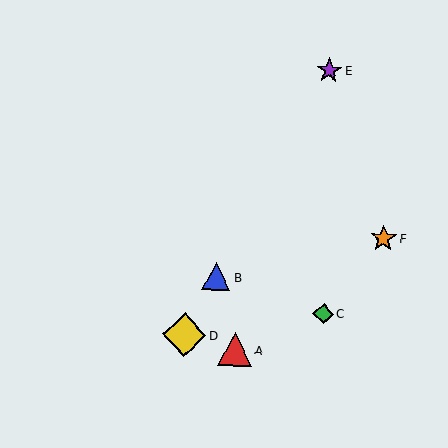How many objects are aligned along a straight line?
3 objects (B, D, E) are aligned along a straight line.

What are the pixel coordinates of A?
Object A is at (235, 349).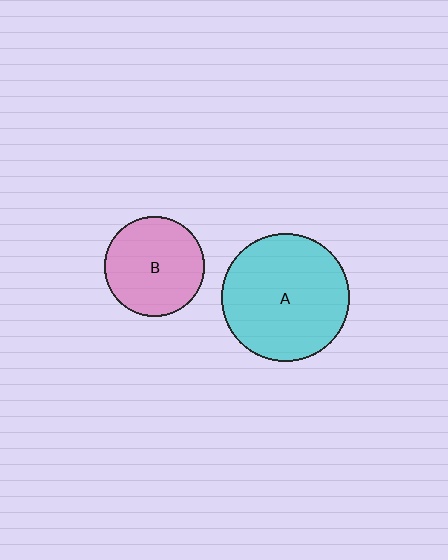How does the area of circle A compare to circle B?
Approximately 1.7 times.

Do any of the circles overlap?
No, none of the circles overlap.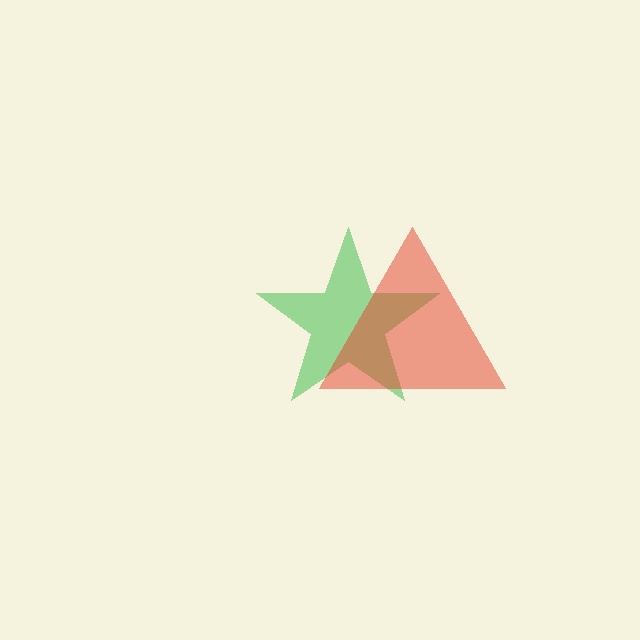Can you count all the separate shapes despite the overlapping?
Yes, there are 2 separate shapes.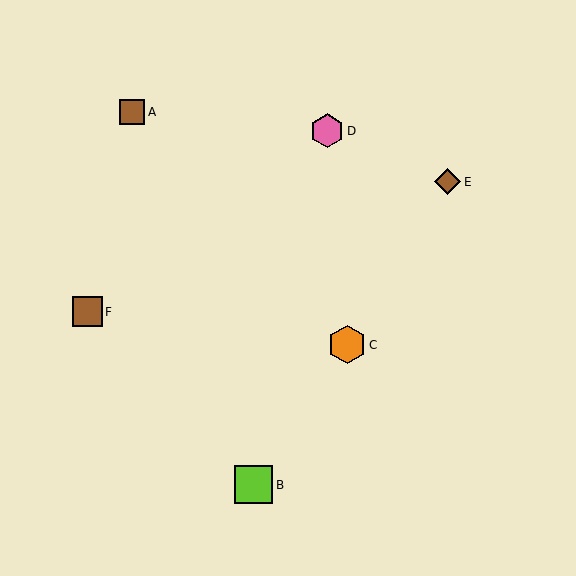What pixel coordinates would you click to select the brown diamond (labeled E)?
Click at (448, 182) to select the brown diamond E.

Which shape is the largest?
The orange hexagon (labeled C) is the largest.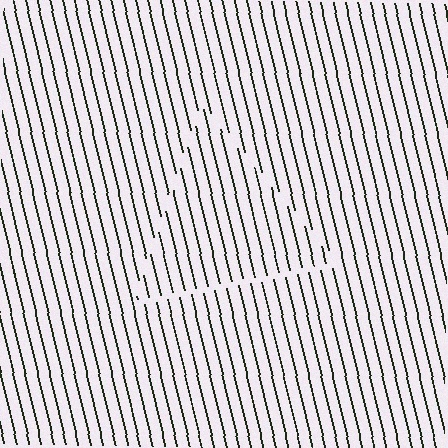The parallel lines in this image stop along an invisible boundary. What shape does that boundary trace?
An illusory triangle. The interior of the shape contains the same grating, shifted by half a period — the contour is defined by the phase discontinuity where line-ends from the inner and outer gratings abut.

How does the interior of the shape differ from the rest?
The interior of the shape contains the same grating, shifted by half a period — the contour is defined by the phase discontinuity where line-ends from the inner and outer gratings abut.